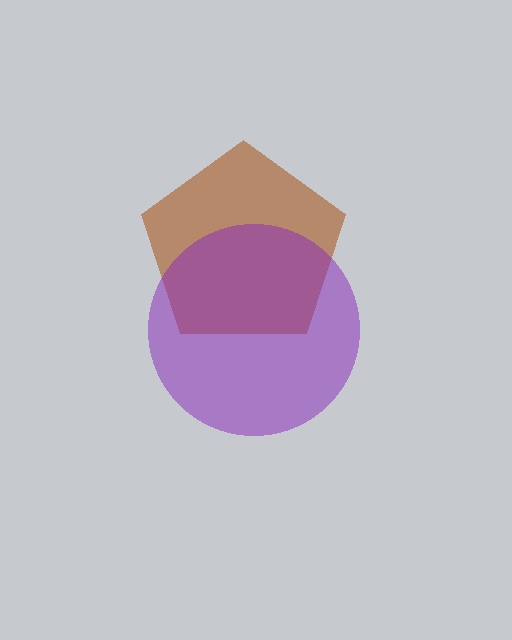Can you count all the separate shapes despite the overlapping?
Yes, there are 2 separate shapes.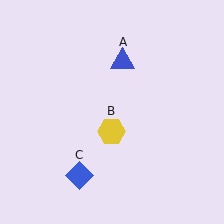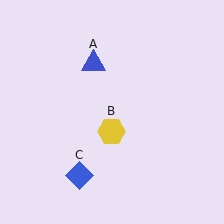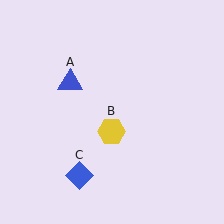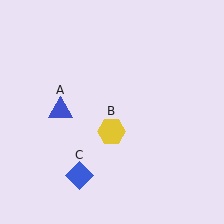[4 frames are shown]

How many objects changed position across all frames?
1 object changed position: blue triangle (object A).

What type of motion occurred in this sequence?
The blue triangle (object A) rotated counterclockwise around the center of the scene.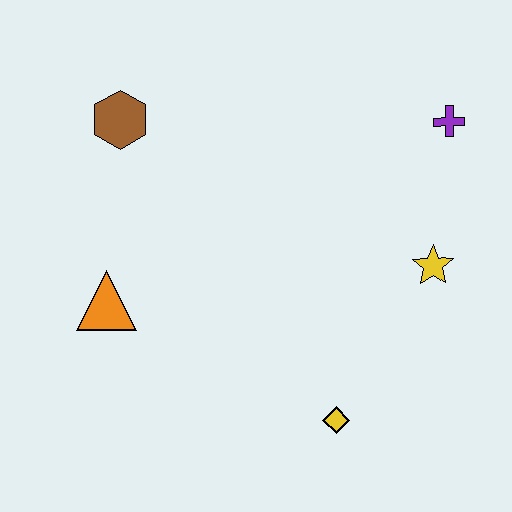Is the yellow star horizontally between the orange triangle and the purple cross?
Yes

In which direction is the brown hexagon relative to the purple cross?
The brown hexagon is to the left of the purple cross.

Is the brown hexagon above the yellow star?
Yes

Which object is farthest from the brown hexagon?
The yellow diamond is farthest from the brown hexagon.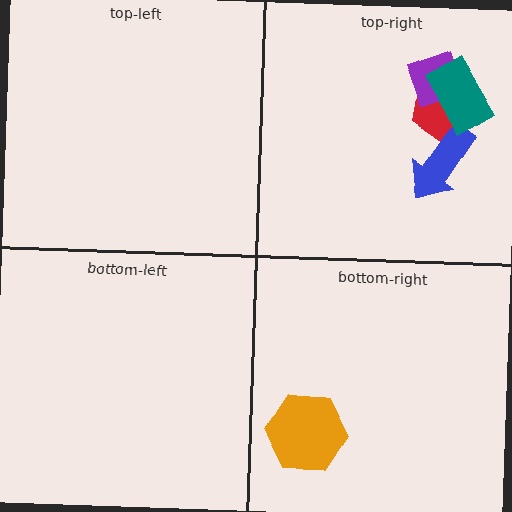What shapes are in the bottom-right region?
The orange hexagon.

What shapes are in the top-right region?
The red trapezoid, the blue arrow, the purple diamond, the teal rectangle.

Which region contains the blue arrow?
The top-right region.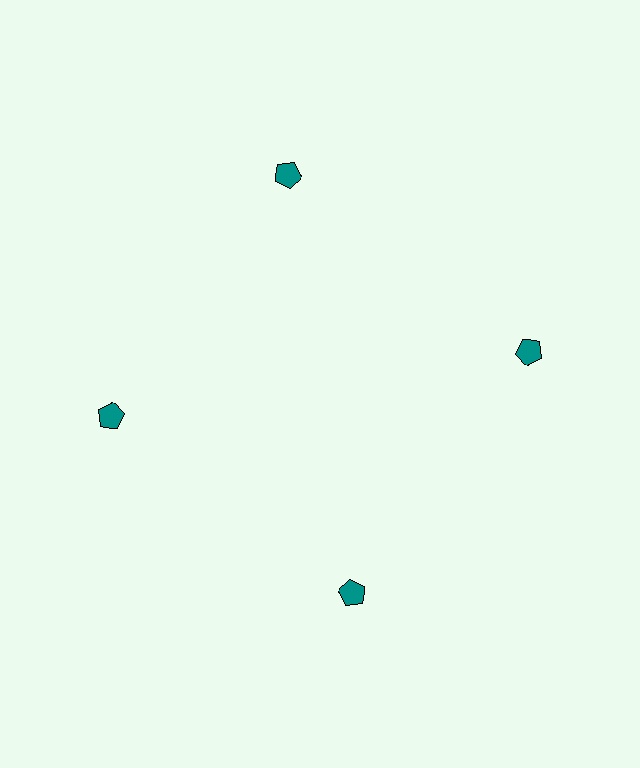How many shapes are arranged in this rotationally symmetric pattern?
There are 4 shapes, arranged in 4 groups of 1.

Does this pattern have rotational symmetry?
Yes, this pattern has 4-fold rotational symmetry. It looks the same after rotating 90 degrees around the center.